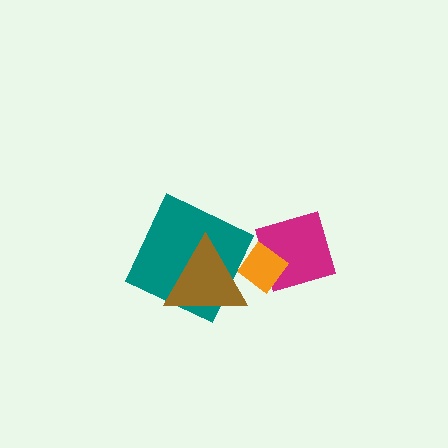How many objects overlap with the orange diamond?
2 objects overlap with the orange diamond.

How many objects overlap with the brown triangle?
2 objects overlap with the brown triangle.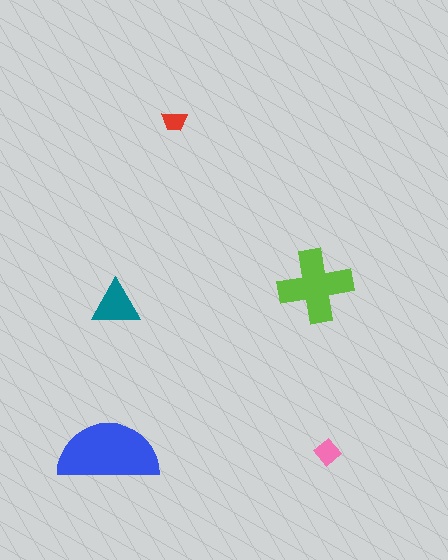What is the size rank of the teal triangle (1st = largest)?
3rd.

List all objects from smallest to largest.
The red trapezoid, the pink diamond, the teal triangle, the lime cross, the blue semicircle.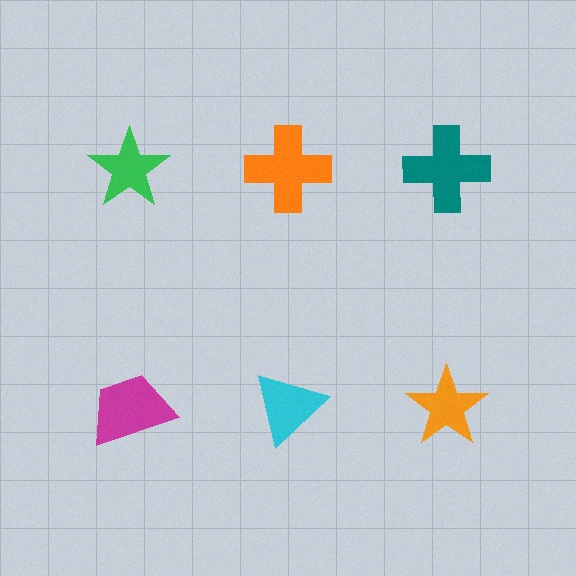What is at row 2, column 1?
A magenta trapezoid.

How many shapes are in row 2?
3 shapes.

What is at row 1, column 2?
An orange cross.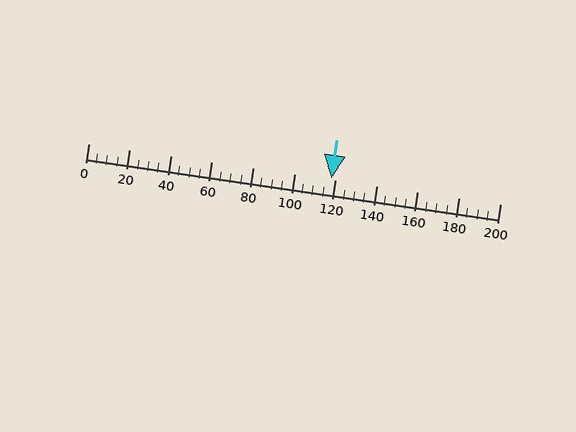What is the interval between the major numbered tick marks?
The major tick marks are spaced 20 units apart.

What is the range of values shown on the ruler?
The ruler shows values from 0 to 200.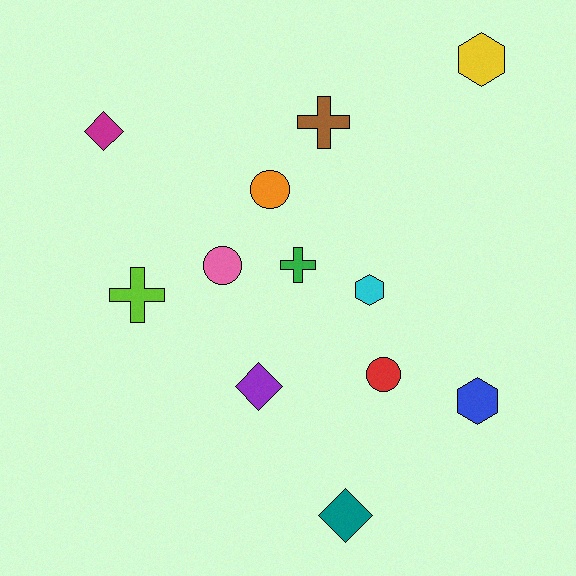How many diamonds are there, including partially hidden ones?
There are 3 diamonds.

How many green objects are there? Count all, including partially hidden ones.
There is 1 green object.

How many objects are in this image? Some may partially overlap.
There are 12 objects.